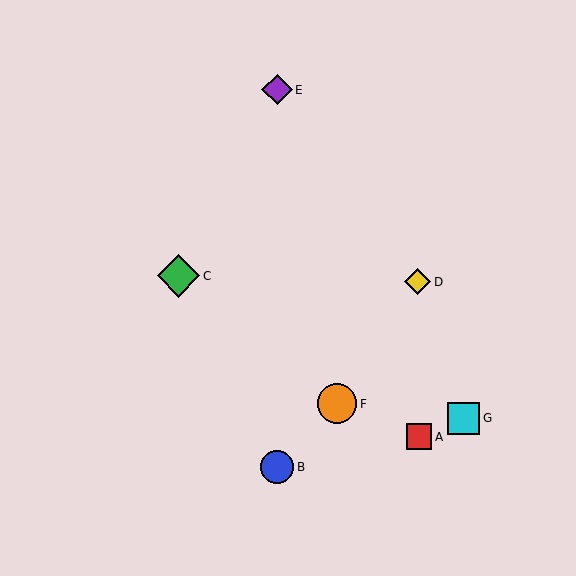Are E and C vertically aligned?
No, E is at x≈277 and C is at x≈179.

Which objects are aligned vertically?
Objects B, E are aligned vertically.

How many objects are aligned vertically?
2 objects (B, E) are aligned vertically.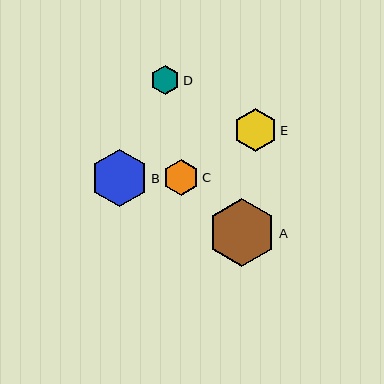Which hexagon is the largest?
Hexagon A is the largest with a size of approximately 69 pixels.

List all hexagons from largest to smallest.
From largest to smallest: A, B, E, C, D.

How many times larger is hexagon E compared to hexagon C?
Hexagon E is approximately 1.2 times the size of hexagon C.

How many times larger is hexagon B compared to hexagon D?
Hexagon B is approximately 1.9 times the size of hexagon D.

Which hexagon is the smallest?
Hexagon D is the smallest with a size of approximately 30 pixels.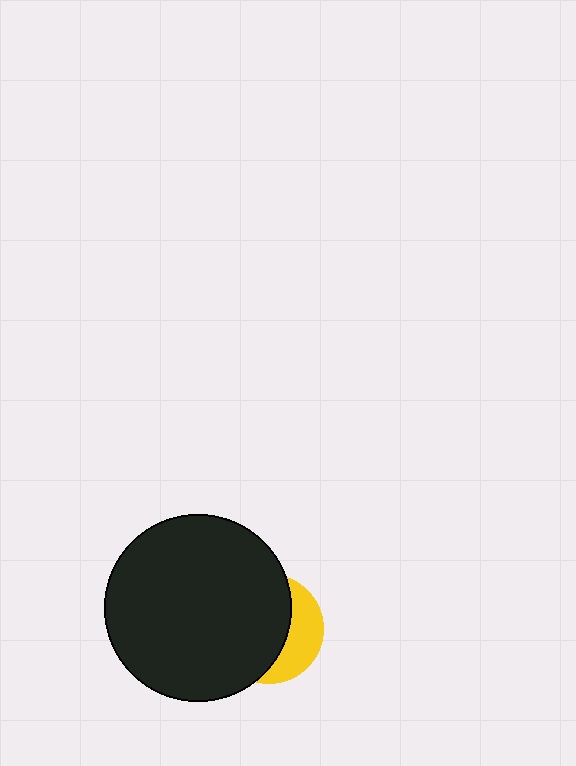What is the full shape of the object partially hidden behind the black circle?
The partially hidden object is a yellow circle.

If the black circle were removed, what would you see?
You would see the complete yellow circle.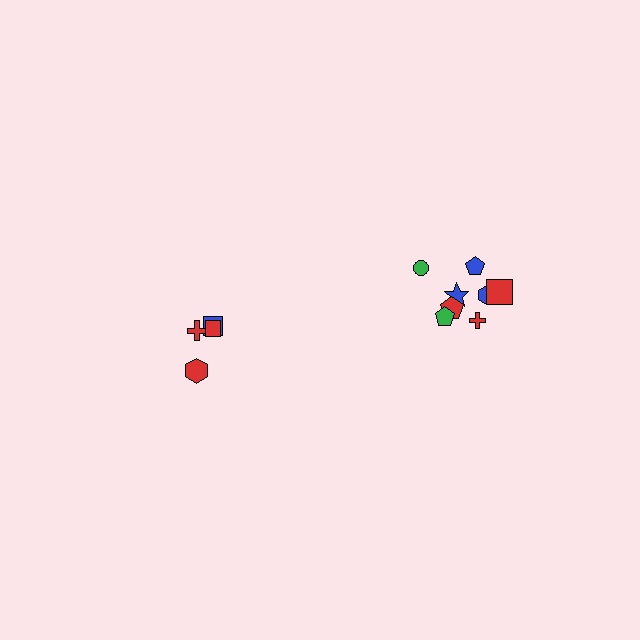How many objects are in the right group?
There are 8 objects.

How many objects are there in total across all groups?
There are 12 objects.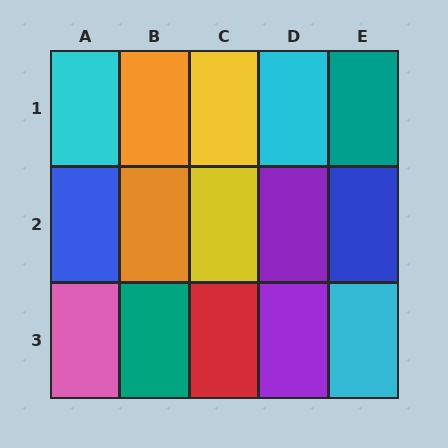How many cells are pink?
1 cell is pink.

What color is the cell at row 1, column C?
Yellow.